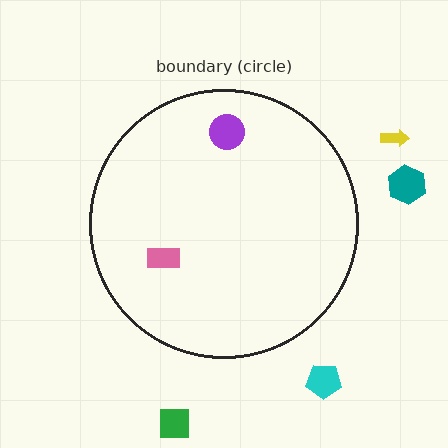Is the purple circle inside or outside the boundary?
Inside.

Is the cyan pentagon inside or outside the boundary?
Outside.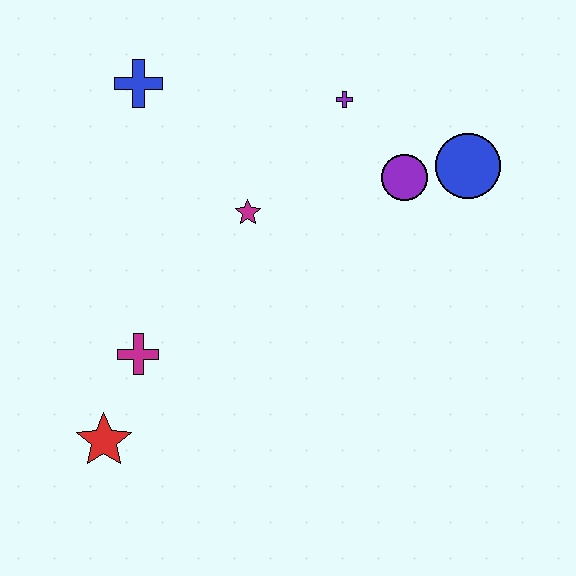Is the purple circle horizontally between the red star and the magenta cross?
No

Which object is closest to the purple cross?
The purple circle is closest to the purple cross.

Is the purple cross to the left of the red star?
No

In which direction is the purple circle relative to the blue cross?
The purple circle is to the right of the blue cross.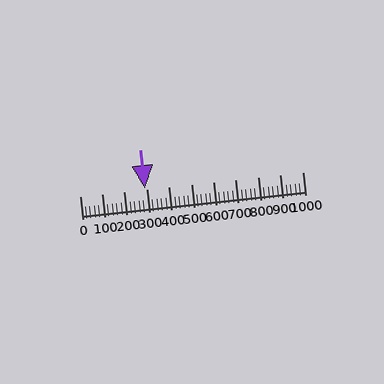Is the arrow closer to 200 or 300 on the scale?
The arrow is closer to 300.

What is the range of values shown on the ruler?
The ruler shows values from 0 to 1000.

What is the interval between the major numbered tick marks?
The major tick marks are spaced 100 units apart.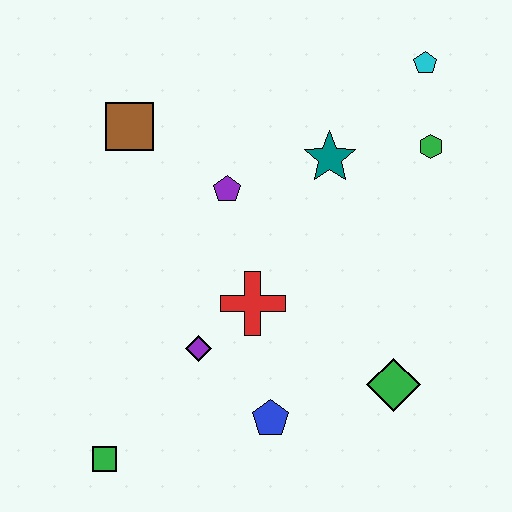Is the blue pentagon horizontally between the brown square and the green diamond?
Yes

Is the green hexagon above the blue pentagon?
Yes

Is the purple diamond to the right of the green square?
Yes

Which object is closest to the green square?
The purple diamond is closest to the green square.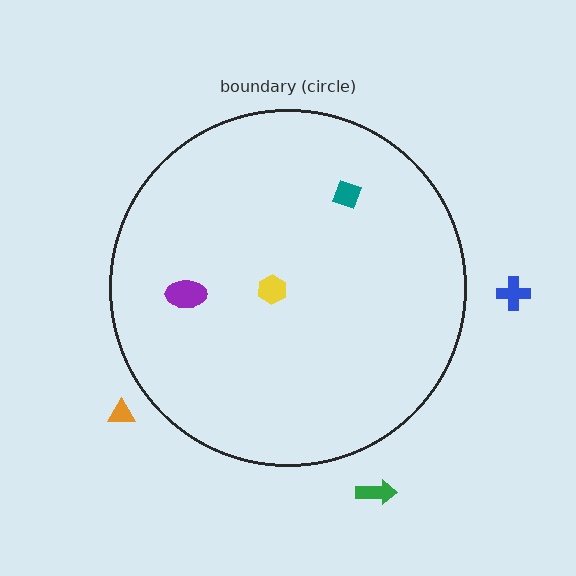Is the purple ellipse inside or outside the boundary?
Inside.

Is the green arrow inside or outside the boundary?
Outside.